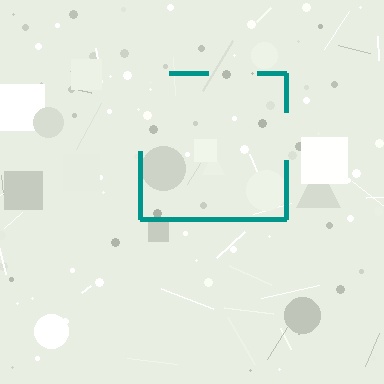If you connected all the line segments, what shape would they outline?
They would outline a square.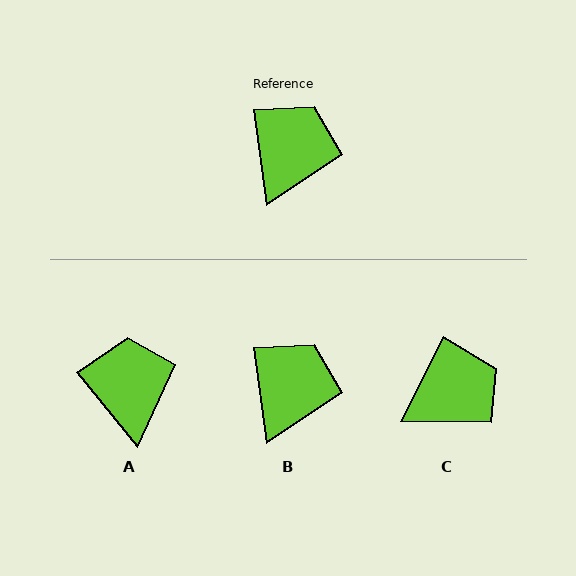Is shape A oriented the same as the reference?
No, it is off by about 32 degrees.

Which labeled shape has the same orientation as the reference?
B.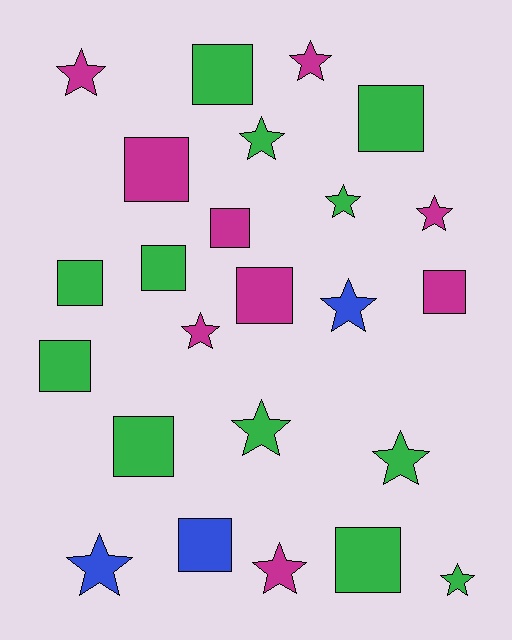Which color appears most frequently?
Green, with 12 objects.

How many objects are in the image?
There are 24 objects.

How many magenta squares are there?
There are 4 magenta squares.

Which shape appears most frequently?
Star, with 12 objects.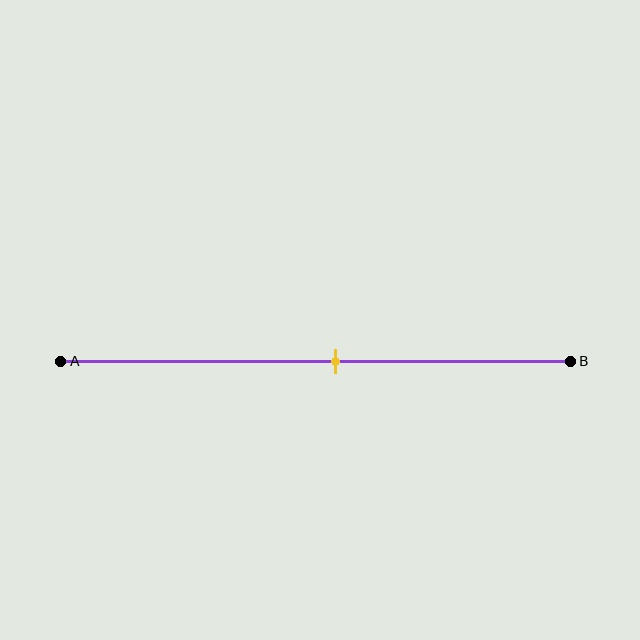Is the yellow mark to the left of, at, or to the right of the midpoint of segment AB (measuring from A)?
The yellow mark is to the right of the midpoint of segment AB.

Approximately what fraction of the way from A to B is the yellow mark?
The yellow mark is approximately 55% of the way from A to B.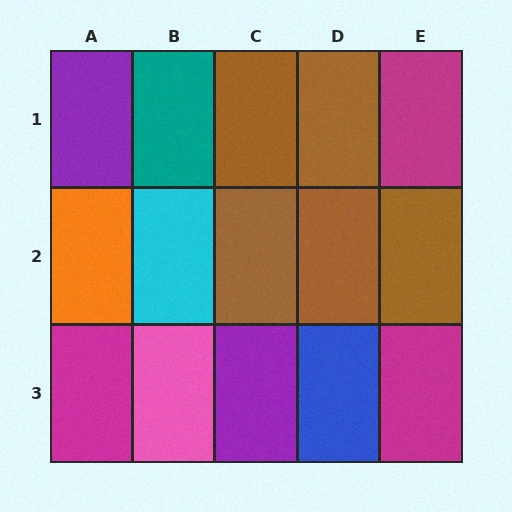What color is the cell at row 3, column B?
Pink.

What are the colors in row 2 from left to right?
Orange, cyan, brown, brown, brown.